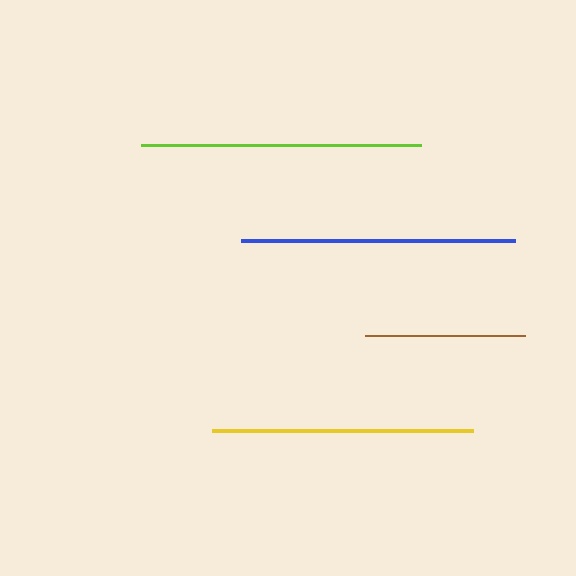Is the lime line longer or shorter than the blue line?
The lime line is longer than the blue line.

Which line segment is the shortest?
The brown line is the shortest at approximately 160 pixels.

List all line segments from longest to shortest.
From longest to shortest: lime, blue, yellow, brown.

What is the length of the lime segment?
The lime segment is approximately 280 pixels long.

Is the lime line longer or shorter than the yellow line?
The lime line is longer than the yellow line.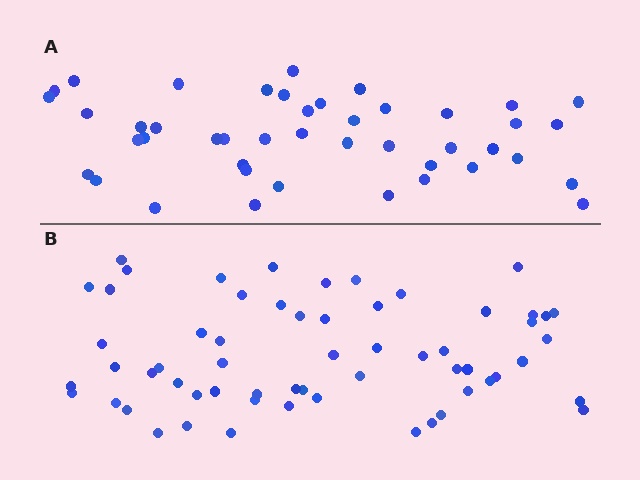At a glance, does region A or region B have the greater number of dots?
Region B (the bottom region) has more dots.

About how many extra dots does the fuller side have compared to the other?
Region B has approximately 15 more dots than region A.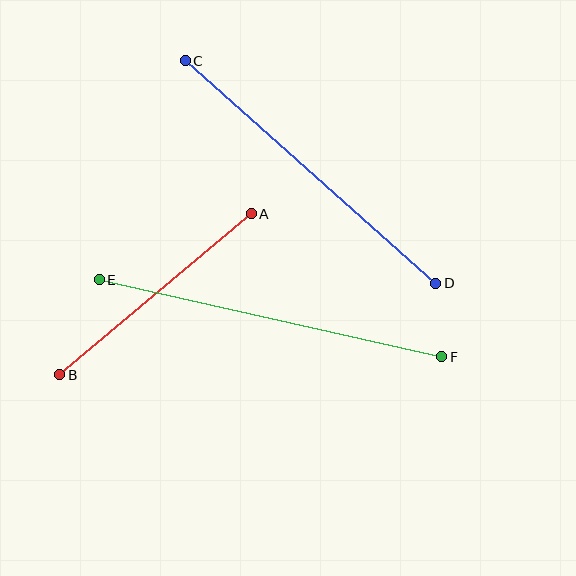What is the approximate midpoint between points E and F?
The midpoint is at approximately (270, 318) pixels.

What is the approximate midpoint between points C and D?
The midpoint is at approximately (310, 172) pixels.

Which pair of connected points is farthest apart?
Points E and F are farthest apart.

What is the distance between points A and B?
The distance is approximately 250 pixels.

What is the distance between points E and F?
The distance is approximately 351 pixels.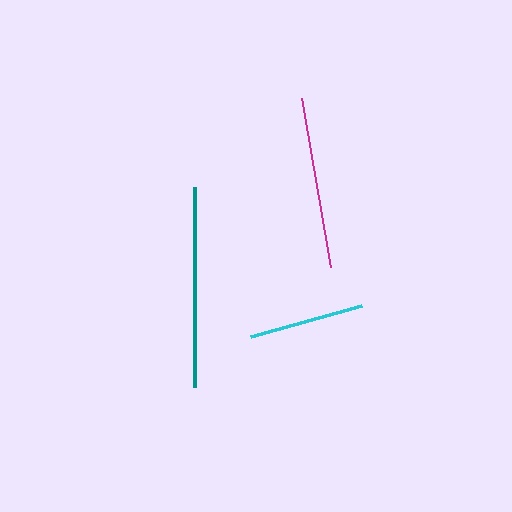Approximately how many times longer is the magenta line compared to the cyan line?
The magenta line is approximately 1.5 times the length of the cyan line.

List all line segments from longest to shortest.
From longest to shortest: teal, magenta, cyan.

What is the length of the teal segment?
The teal segment is approximately 200 pixels long.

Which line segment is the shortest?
The cyan line is the shortest at approximately 115 pixels.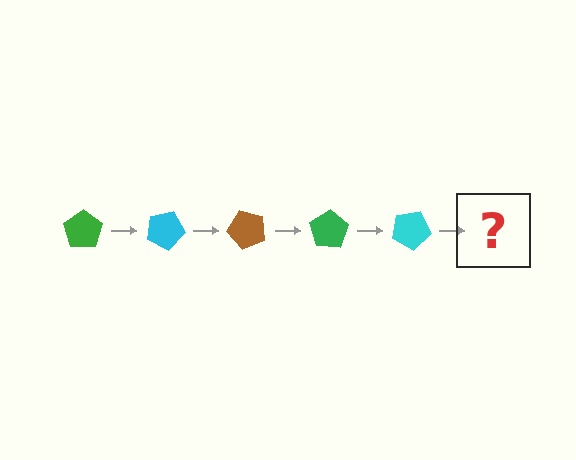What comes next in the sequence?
The next element should be a brown pentagon, rotated 125 degrees from the start.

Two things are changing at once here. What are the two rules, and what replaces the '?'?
The two rules are that it rotates 25 degrees each step and the color cycles through green, cyan, and brown. The '?' should be a brown pentagon, rotated 125 degrees from the start.